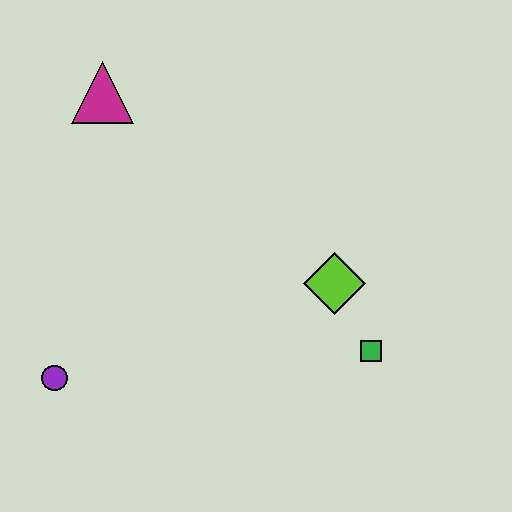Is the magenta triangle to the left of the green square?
Yes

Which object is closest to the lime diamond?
The green square is closest to the lime diamond.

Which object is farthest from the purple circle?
The green square is farthest from the purple circle.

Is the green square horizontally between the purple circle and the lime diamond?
No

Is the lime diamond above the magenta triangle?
No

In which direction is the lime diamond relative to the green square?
The lime diamond is above the green square.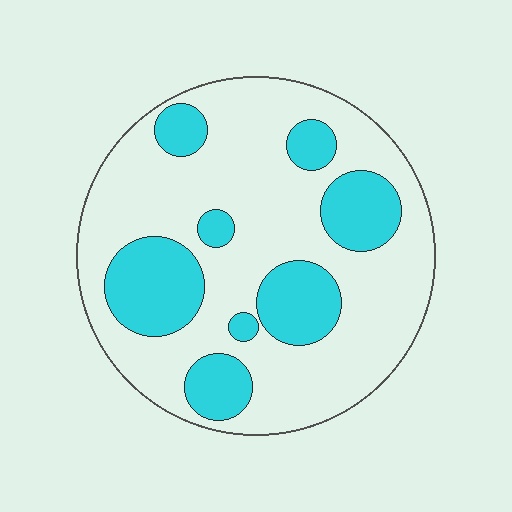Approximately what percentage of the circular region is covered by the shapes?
Approximately 30%.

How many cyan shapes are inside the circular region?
8.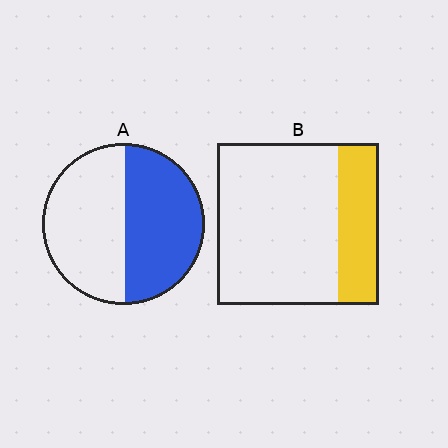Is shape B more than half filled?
No.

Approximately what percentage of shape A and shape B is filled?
A is approximately 50% and B is approximately 25%.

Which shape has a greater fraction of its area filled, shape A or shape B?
Shape A.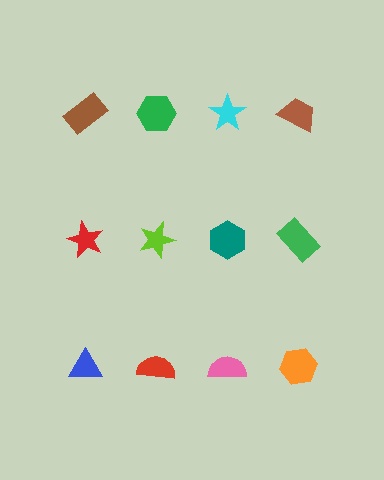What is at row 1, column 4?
A brown trapezoid.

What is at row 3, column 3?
A pink semicircle.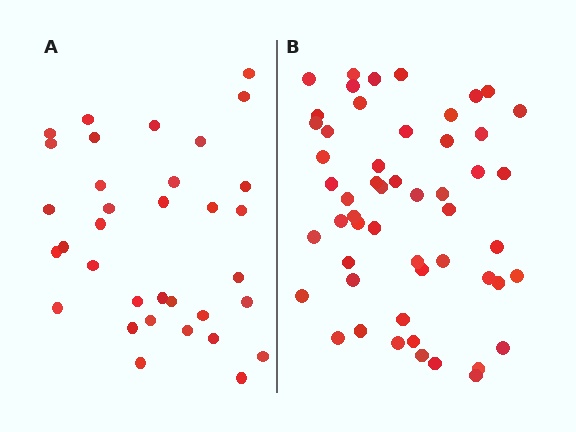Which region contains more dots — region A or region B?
Region B (the right region) has more dots.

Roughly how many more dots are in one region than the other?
Region B has approximately 20 more dots than region A.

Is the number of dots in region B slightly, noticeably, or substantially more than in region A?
Region B has substantially more. The ratio is roughly 1.6 to 1.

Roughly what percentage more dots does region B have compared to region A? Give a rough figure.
About 55% more.